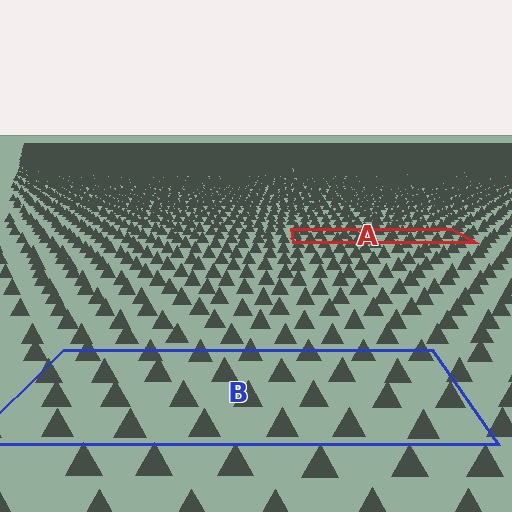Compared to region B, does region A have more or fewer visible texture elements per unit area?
Region A has more texture elements per unit area — they are packed more densely because it is farther away.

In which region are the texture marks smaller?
The texture marks are smaller in region A, because it is farther away.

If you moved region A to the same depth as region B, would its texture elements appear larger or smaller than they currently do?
They would appear larger. At a closer depth, the same texture elements are projected at a bigger on-screen size.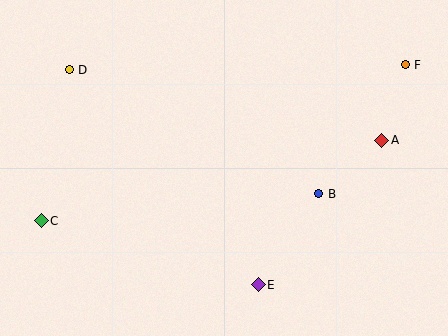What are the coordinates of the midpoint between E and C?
The midpoint between E and C is at (150, 253).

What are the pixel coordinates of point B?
Point B is at (319, 194).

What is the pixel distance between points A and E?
The distance between A and E is 190 pixels.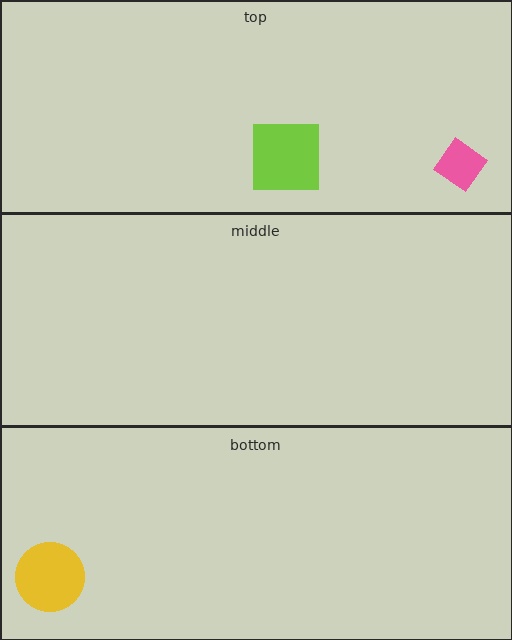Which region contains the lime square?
The top region.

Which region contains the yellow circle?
The bottom region.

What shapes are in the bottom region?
The yellow circle.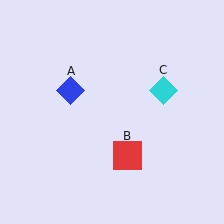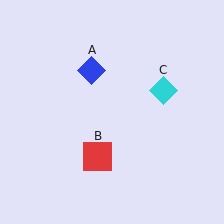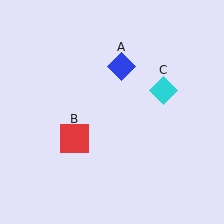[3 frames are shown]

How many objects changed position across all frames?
2 objects changed position: blue diamond (object A), red square (object B).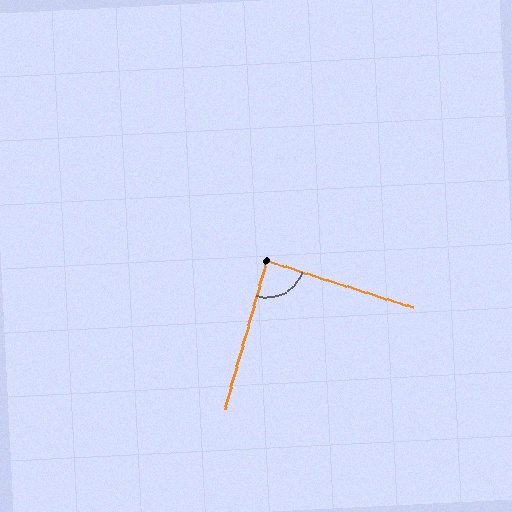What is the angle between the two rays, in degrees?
Approximately 88 degrees.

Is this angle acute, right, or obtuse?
It is approximately a right angle.